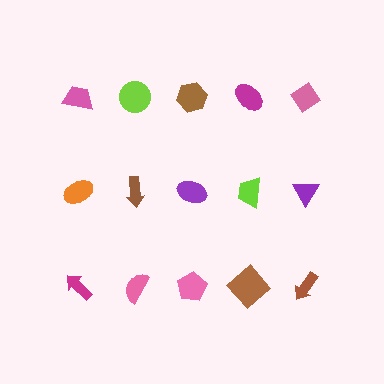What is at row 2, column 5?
A purple triangle.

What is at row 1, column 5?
A pink diamond.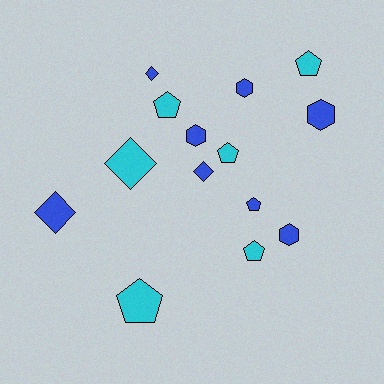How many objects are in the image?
There are 14 objects.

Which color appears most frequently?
Blue, with 8 objects.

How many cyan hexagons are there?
There are no cyan hexagons.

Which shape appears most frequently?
Pentagon, with 6 objects.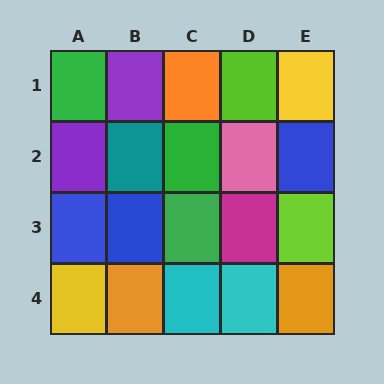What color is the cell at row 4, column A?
Yellow.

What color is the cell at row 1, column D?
Lime.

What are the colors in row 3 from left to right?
Blue, blue, green, magenta, lime.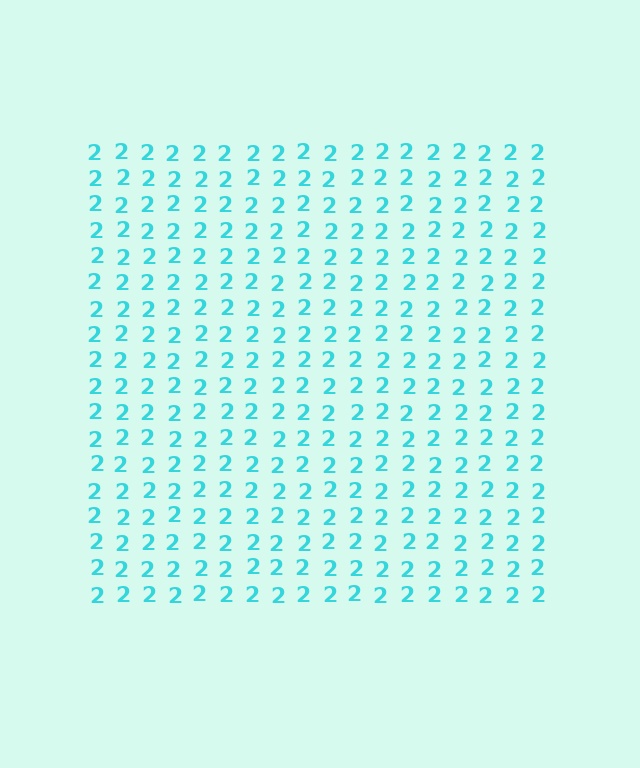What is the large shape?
The large shape is a square.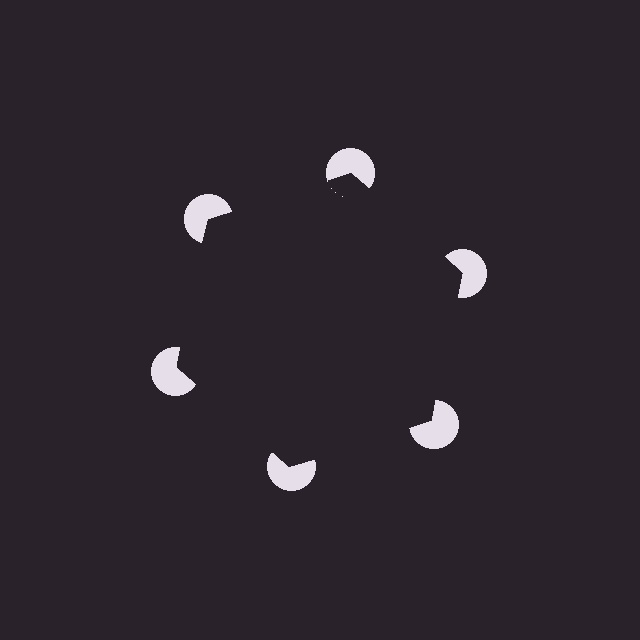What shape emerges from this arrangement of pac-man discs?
An illusory hexagon — its edges are inferred from the aligned wedge cuts in the pac-man discs, not physically drawn.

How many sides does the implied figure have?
6 sides.